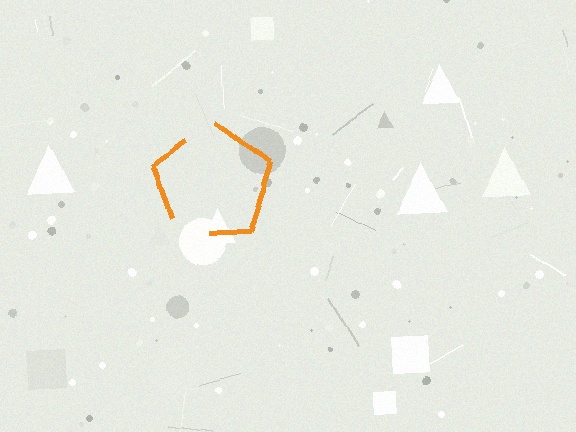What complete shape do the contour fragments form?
The contour fragments form a pentagon.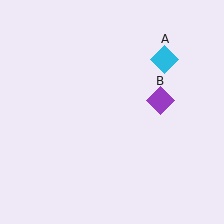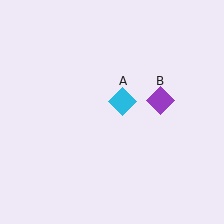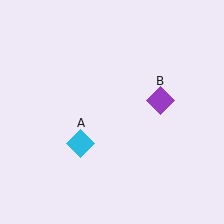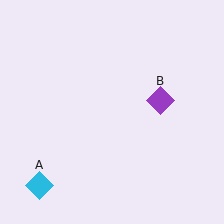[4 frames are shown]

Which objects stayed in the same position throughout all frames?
Purple diamond (object B) remained stationary.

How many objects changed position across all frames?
1 object changed position: cyan diamond (object A).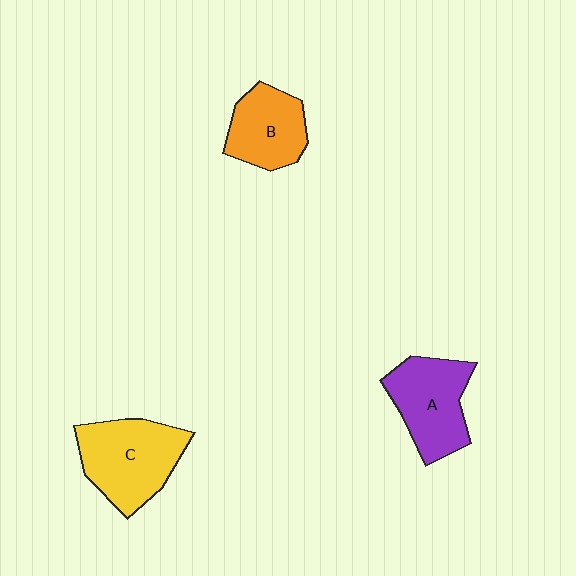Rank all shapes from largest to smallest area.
From largest to smallest: C (yellow), A (purple), B (orange).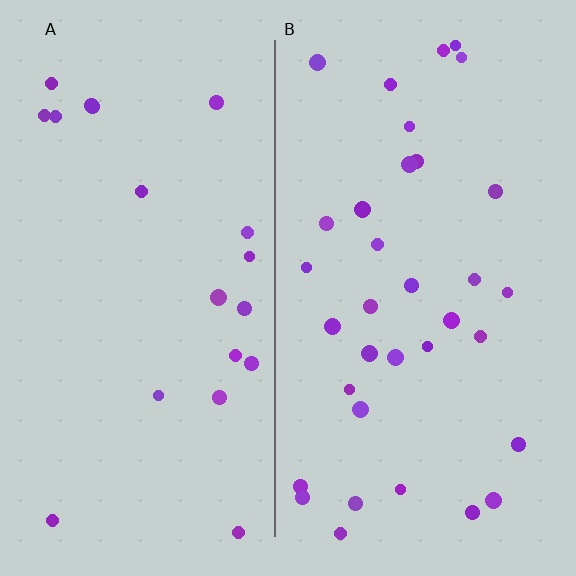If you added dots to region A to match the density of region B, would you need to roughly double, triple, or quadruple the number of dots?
Approximately double.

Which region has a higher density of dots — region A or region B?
B (the right).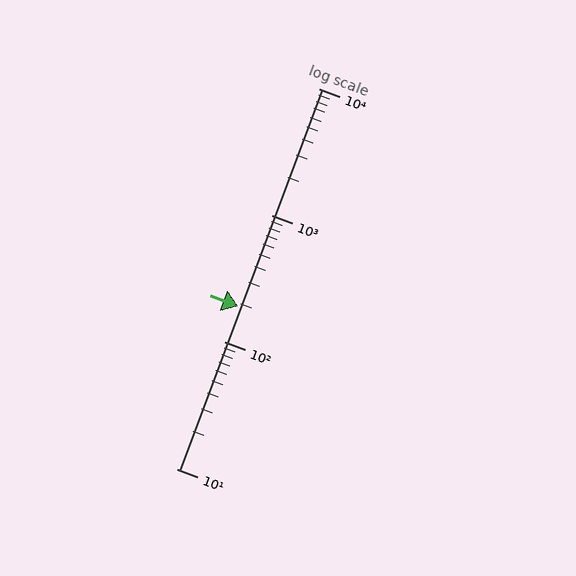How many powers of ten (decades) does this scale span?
The scale spans 3 decades, from 10 to 10000.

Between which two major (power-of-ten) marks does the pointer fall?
The pointer is between 100 and 1000.